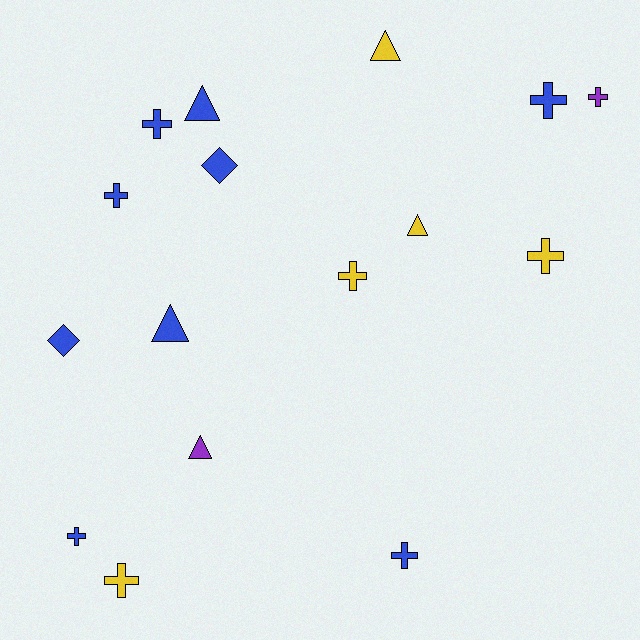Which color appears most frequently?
Blue, with 9 objects.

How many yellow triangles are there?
There are 2 yellow triangles.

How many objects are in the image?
There are 16 objects.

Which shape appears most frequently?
Cross, with 9 objects.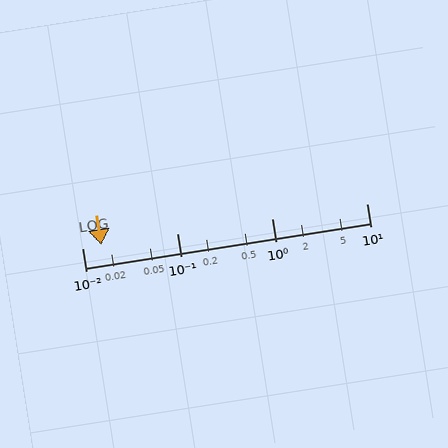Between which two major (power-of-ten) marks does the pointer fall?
The pointer is between 0.01 and 0.1.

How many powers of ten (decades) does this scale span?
The scale spans 3 decades, from 0.01 to 10.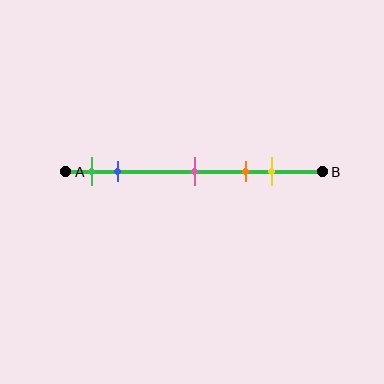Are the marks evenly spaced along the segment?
No, the marks are not evenly spaced.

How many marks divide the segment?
There are 5 marks dividing the segment.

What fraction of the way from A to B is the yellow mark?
The yellow mark is approximately 80% (0.8) of the way from A to B.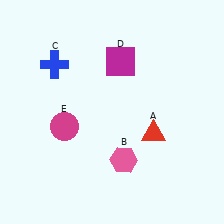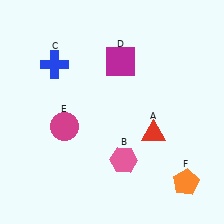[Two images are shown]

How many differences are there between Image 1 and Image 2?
There is 1 difference between the two images.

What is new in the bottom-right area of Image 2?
An orange pentagon (F) was added in the bottom-right area of Image 2.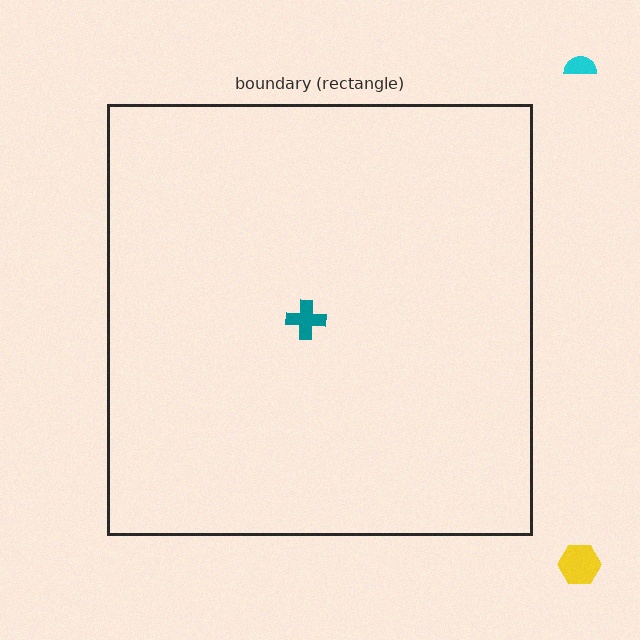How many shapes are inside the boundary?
1 inside, 2 outside.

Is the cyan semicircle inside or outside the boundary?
Outside.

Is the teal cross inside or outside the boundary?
Inside.